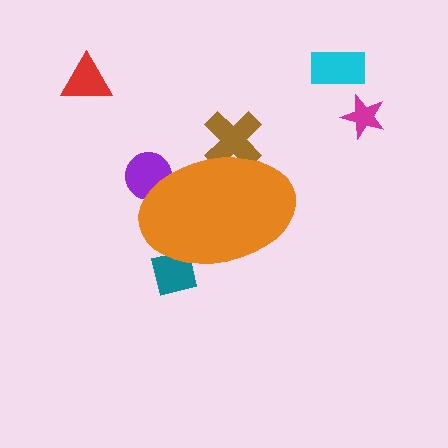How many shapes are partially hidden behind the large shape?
3 shapes are partially hidden.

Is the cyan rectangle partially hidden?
No, the cyan rectangle is fully visible.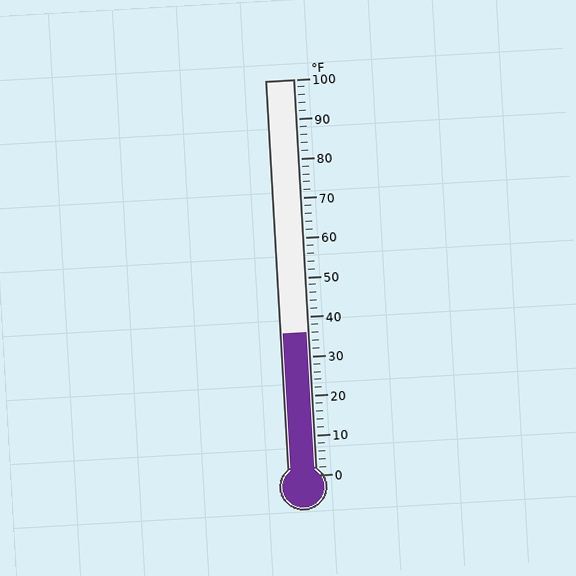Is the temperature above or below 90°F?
The temperature is below 90°F.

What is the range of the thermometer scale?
The thermometer scale ranges from 0°F to 100°F.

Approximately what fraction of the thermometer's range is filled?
The thermometer is filled to approximately 35% of its range.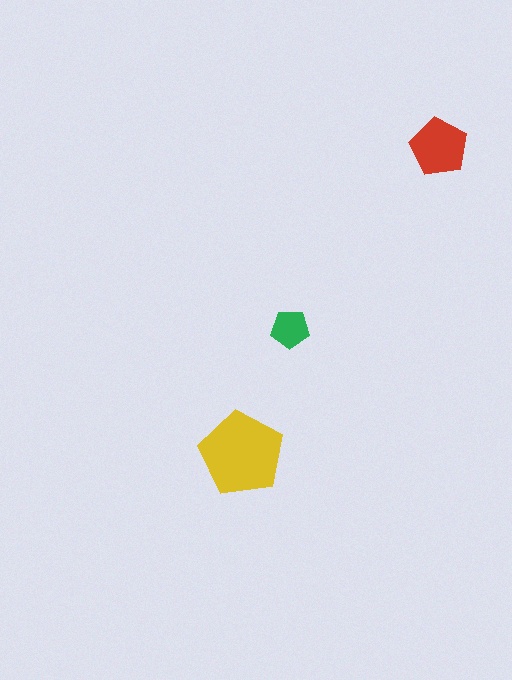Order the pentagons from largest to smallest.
the yellow one, the red one, the green one.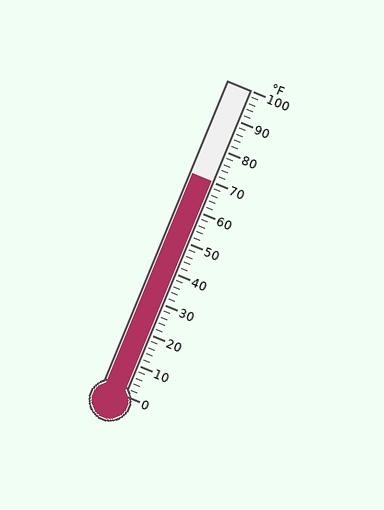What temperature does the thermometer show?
The thermometer shows approximately 70°F.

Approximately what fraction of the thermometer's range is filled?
The thermometer is filled to approximately 70% of its range.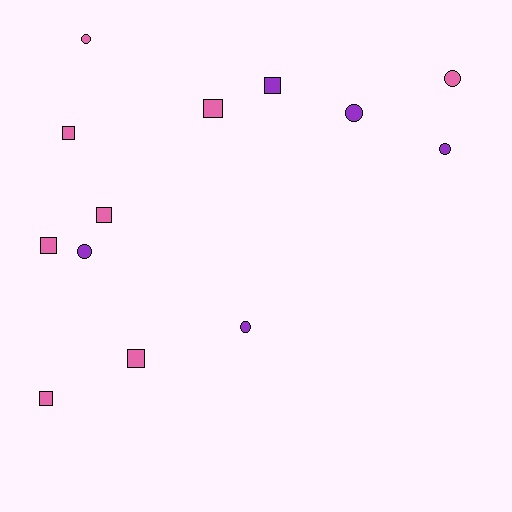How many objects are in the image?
There are 13 objects.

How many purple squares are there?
There is 1 purple square.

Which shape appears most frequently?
Square, with 7 objects.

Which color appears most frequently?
Pink, with 8 objects.